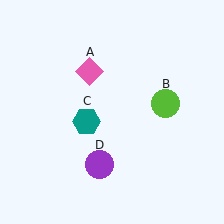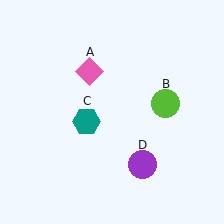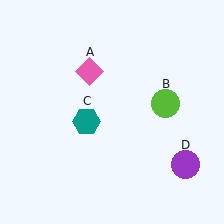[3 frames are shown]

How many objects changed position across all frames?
1 object changed position: purple circle (object D).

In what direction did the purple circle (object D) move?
The purple circle (object D) moved right.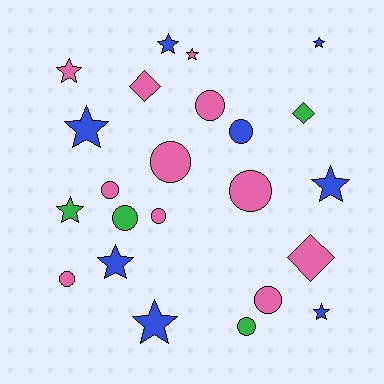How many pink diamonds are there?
There are 2 pink diamonds.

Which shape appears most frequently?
Star, with 10 objects.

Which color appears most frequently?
Pink, with 11 objects.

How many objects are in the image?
There are 23 objects.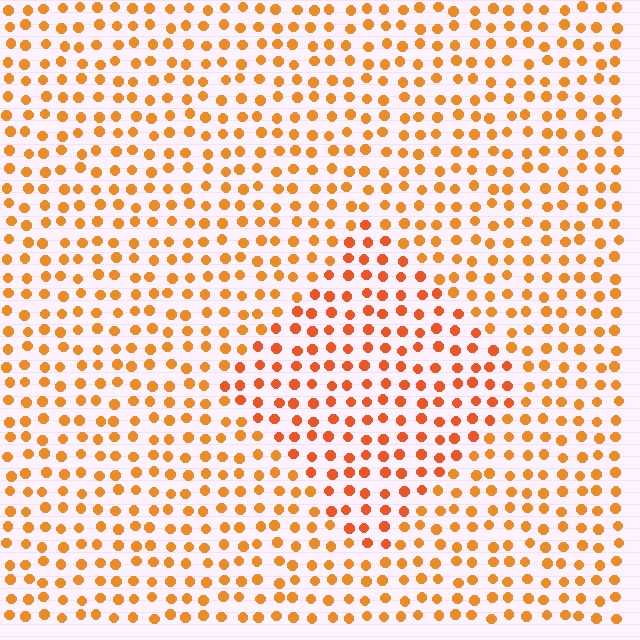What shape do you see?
I see a diamond.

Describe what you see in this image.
The image is filled with small orange elements in a uniform arrangement. A diamond-shaped region is visible where the elements are tinted to a slightly different hue, forming a subtle color boundary.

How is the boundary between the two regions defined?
The boundary is defined purely by a slight shift in hue (about 17 degrees). Spacing, size, and orientation are identical on both sides.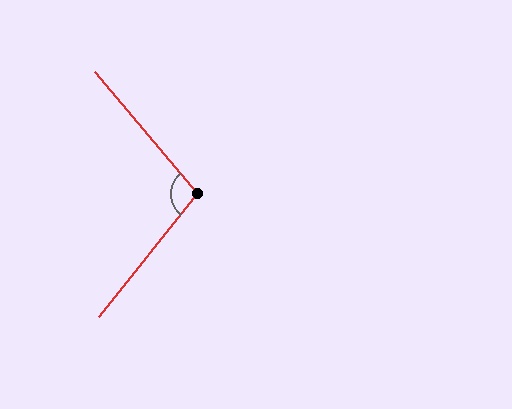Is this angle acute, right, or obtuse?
It is obtuse.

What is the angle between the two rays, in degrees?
Approximately 101 degrees.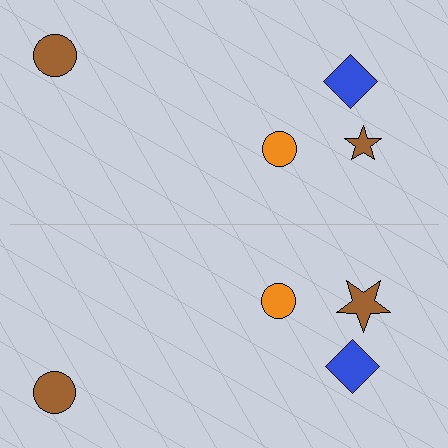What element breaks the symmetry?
The brown star on the bottom side has a different size than its mirror counterpart.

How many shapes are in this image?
There are 8 shapes in this image.